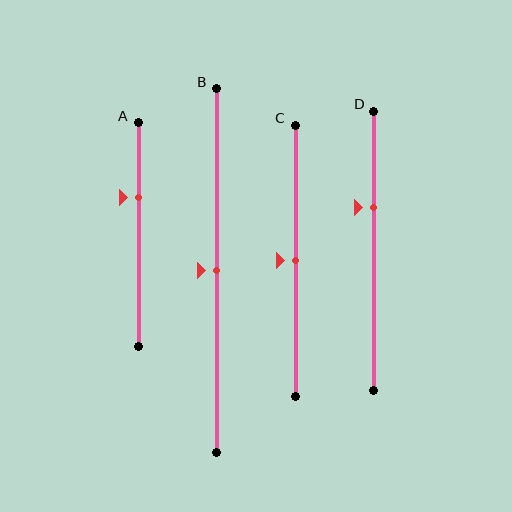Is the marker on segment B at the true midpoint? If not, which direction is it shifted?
Yes, the marker on segment B is at the true midpoint.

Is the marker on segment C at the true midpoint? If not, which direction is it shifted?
Yes, the marker on segment C is at the true midpoint.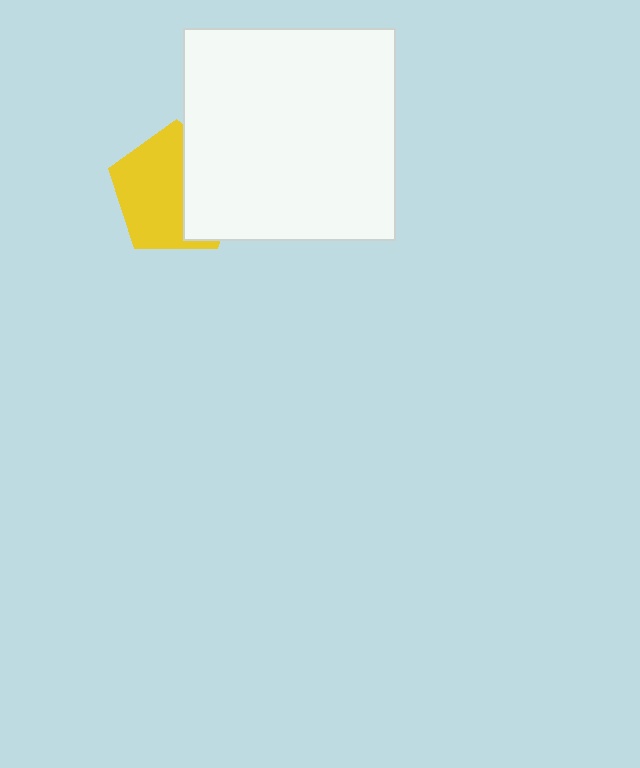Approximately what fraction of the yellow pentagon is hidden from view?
Roughly 40% of the yellow pentagon is hidden behind the white square.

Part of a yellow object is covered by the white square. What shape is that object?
It is a pentagon.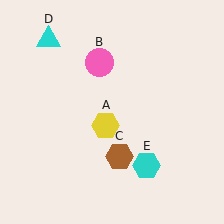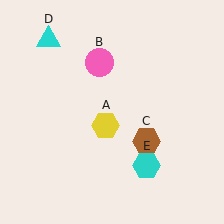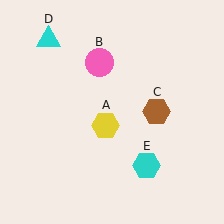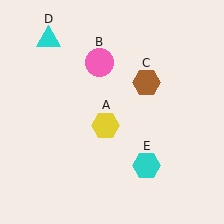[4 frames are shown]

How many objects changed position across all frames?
1 object changed position: brown hexagon (object C).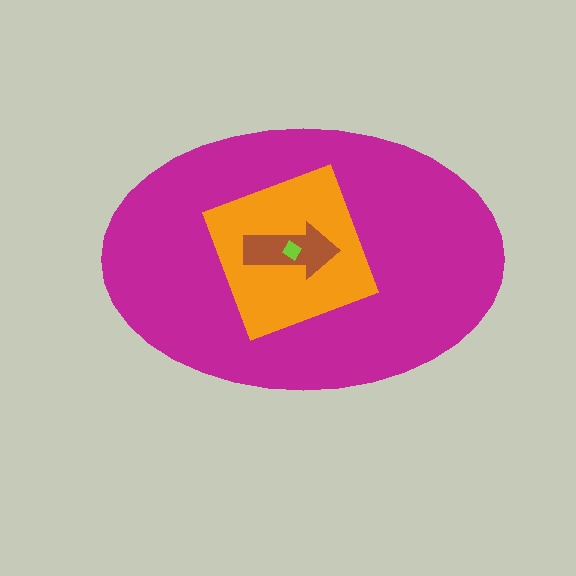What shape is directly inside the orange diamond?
The brown arrow.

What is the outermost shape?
The magenta ellipse.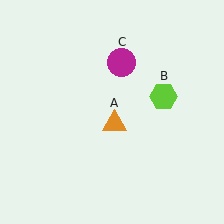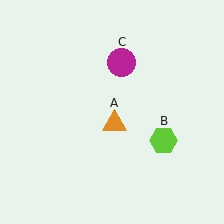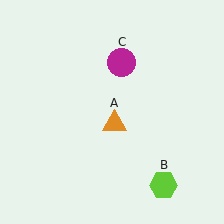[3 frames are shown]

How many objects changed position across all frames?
1 object changed position: lime hexagon (object B).